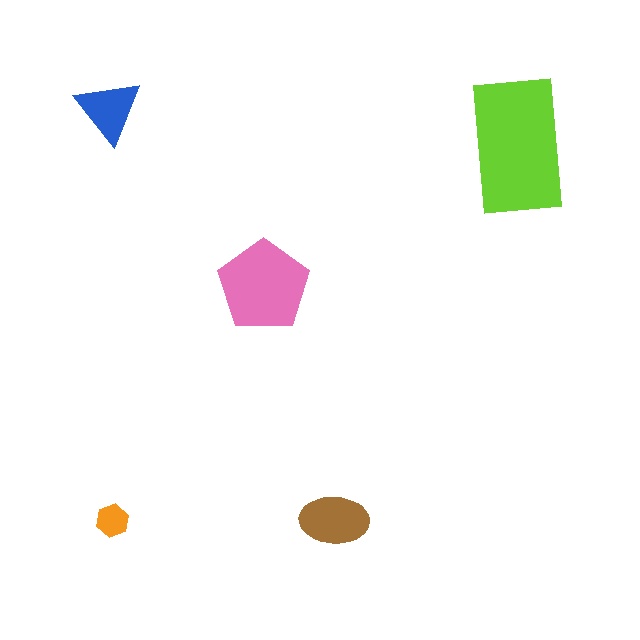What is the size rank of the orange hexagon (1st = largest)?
5th.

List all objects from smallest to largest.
The orange hexagon, the blue triangle, the brown ellipse, the pink pentagon, the lime rectangle.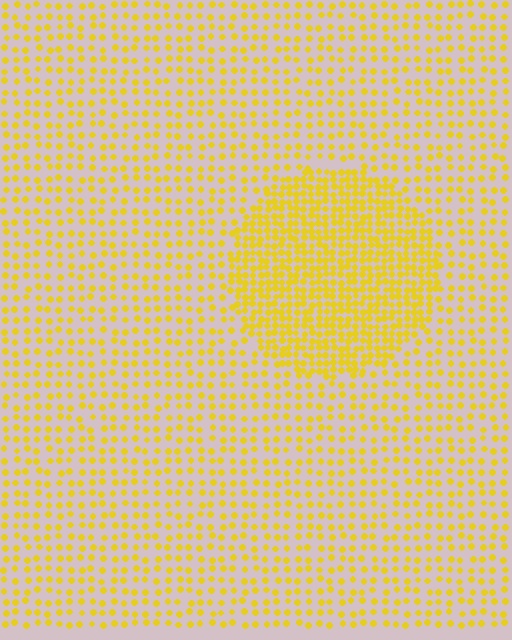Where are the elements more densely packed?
The elements are more densely packed inside the circle boundary.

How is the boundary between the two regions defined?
The boundary is defined by a change in element density (approximately 2.2x ratio). All elements are the same color, size, and shape.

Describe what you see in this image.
The image contains small yellow elements arranged at two different densities. A circle-shaped region is visible where the elements are more densely packed than the surrounding area.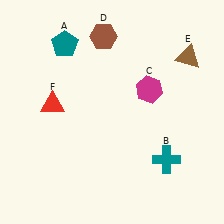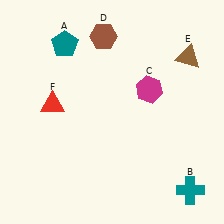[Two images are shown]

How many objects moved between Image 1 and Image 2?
1 object moved between the two images.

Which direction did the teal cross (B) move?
The teal cross (B) moved down.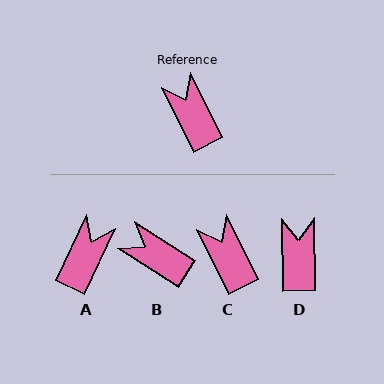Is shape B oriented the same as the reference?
No, it is off by about 31 degrees.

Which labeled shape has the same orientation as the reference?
C.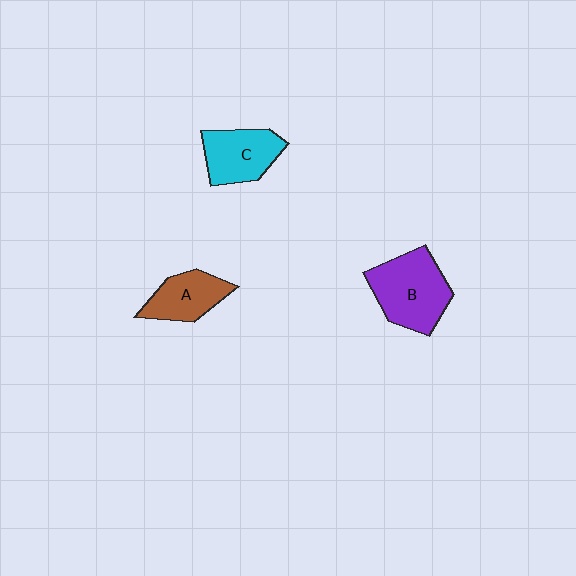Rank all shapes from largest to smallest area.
From largest to smallest: B (purple), C (cyan), A (brown).